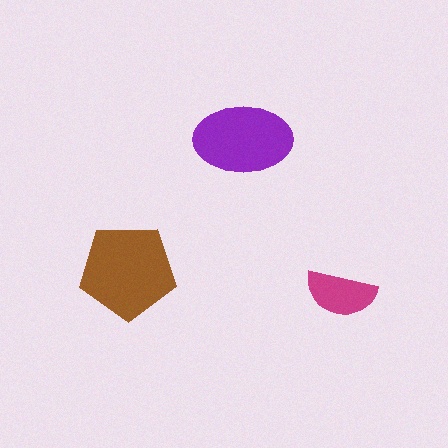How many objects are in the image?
There are 3 objects in the image.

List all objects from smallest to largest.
The magenta semicircle, the purple ellipse, the brown pentagon.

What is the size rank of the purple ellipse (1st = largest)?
2nd.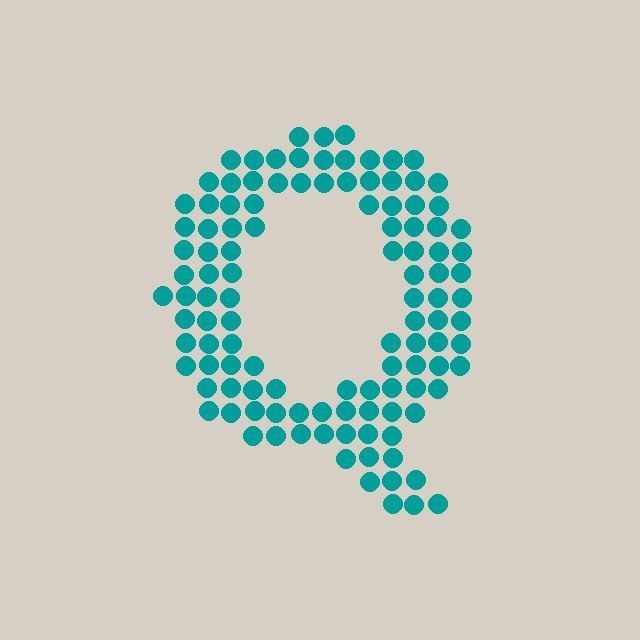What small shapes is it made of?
It is made of small circles.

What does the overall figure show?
The overall figure shows the letter Q.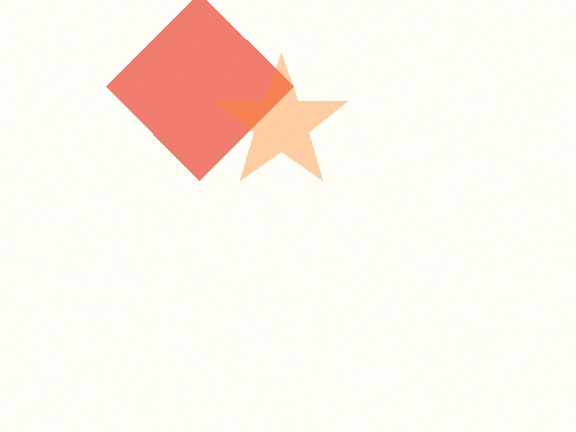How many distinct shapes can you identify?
There are 2 distinct shapes: a red diamond, an orange star.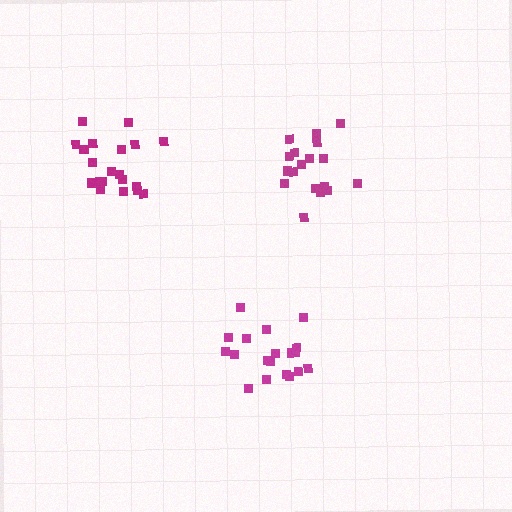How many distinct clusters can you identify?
There are 3 distinct clusters.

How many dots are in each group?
Group 1: 19 dots, Group 2: 20 dots, Group 3: 19 dots (58 total).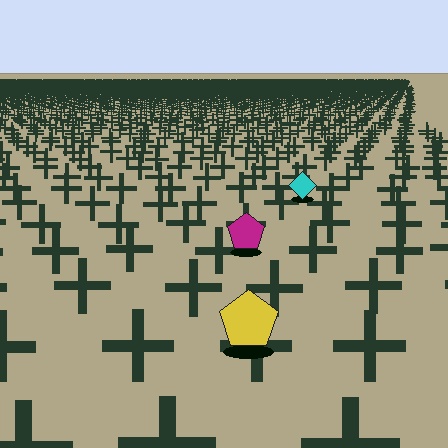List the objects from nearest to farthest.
From nearest to farthest: the yellow pentagon, the magenta pentagon, the cyan diamond.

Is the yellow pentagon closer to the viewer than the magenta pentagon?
Yes. The yellow pentagon is closer — you can tell from the texture gradient: the ground texture is coarser near it.